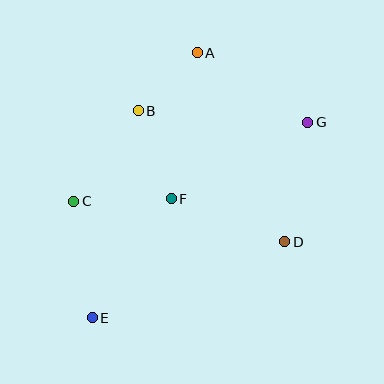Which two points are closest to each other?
Points A and B are closest to each other.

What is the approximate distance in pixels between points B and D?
The distance between B and D is approximately 197 pixels.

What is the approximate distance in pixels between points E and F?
The distance between E and F is approximately 143 pixels.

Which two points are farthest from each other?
Points E and G are farthest from each other.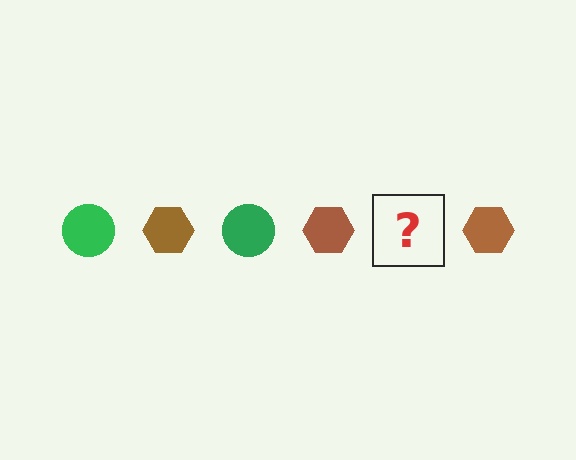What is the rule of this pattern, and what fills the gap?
The rule is that the pattern alternates between green circle and brown hexagon. The gap should be filled with a green circle.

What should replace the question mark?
The question mark should be replaced with a green circle.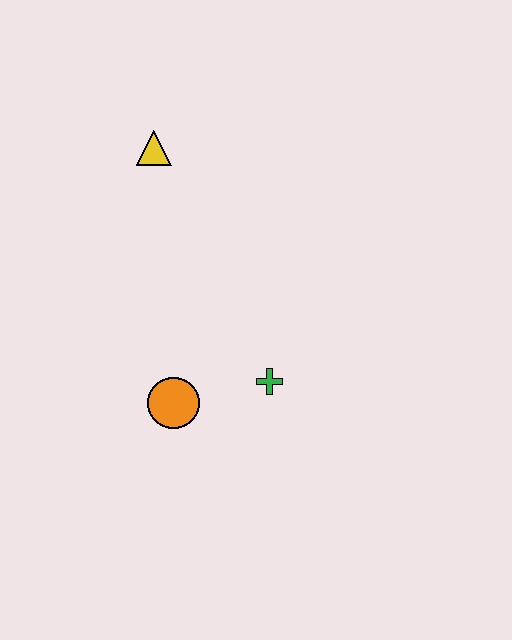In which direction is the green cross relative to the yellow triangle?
The green cross is below the yellow triangle.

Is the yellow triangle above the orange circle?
Yes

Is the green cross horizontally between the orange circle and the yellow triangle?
No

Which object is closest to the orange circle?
The green cross is closest to the orange circle.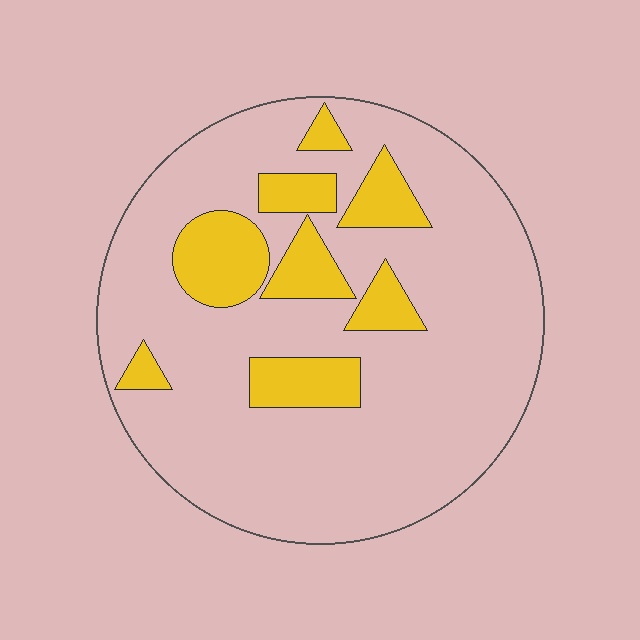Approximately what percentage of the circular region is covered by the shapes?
Approximately 20%.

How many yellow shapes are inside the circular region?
8.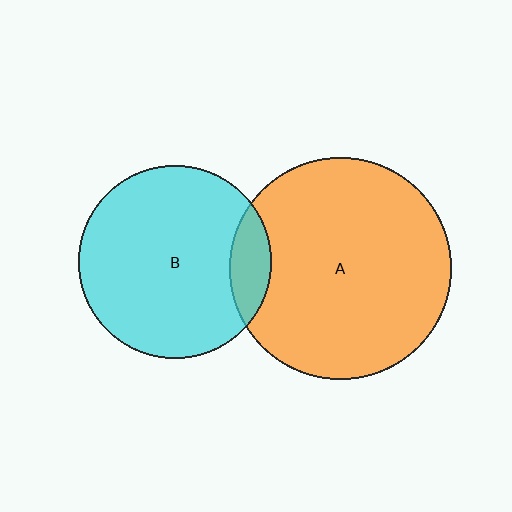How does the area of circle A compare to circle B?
Approximately 1.3 times.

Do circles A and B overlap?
Yes.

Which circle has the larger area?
Circle A (orange).